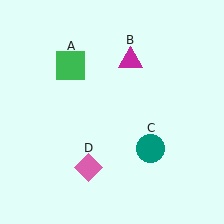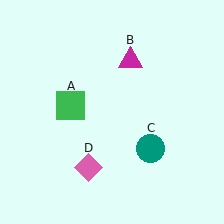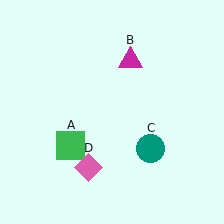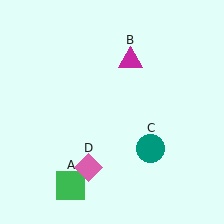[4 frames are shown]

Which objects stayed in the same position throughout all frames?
Magenta triangle (object B) and teal circle (object C) and pink diamond (object D) remained stationary.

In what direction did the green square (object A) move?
The green square (object A) moved down.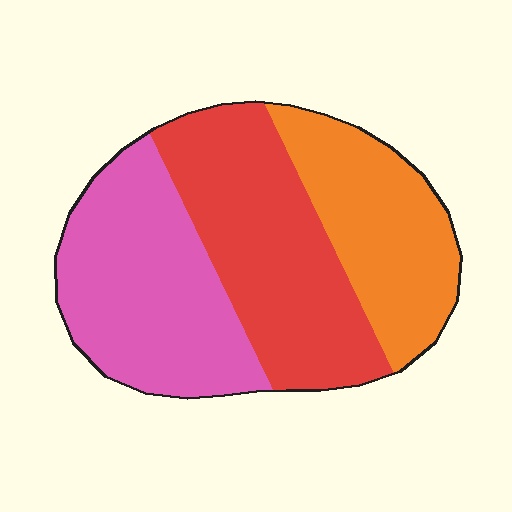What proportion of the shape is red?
Red covers about 35% of the shape.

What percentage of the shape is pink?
Pink covers roughly 35% of the shape.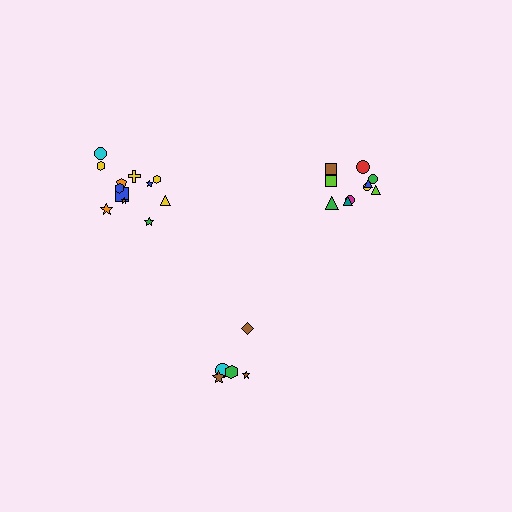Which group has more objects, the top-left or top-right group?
The top-left group.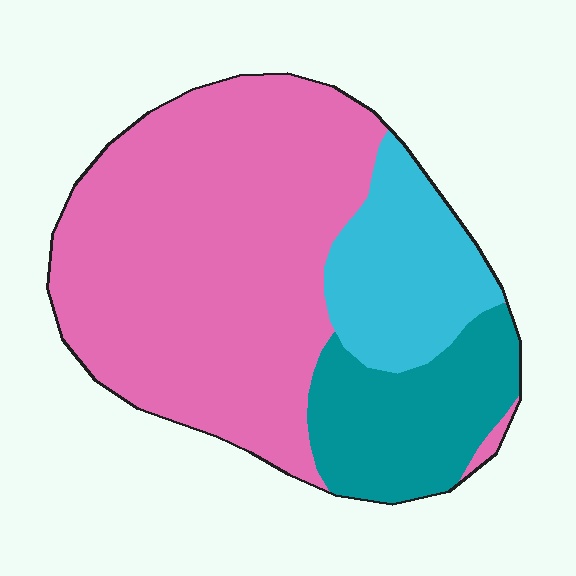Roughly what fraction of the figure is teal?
Teal takes up less than a quarter of the figure.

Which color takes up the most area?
Pink, at roughly 65%.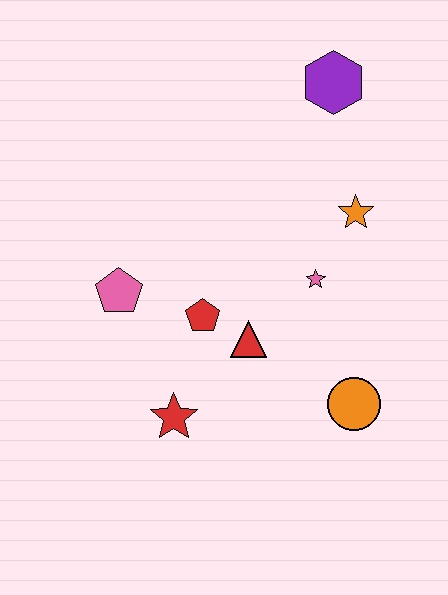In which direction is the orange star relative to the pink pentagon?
The orange star is to the right of the pink pentagon.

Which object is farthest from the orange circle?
The purple hexagon is farthest from the orange circle.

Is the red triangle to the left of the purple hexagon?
Yes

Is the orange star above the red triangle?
Yes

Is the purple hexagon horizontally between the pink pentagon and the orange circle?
Yes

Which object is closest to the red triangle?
The red pentagon is closest to the red triangle.